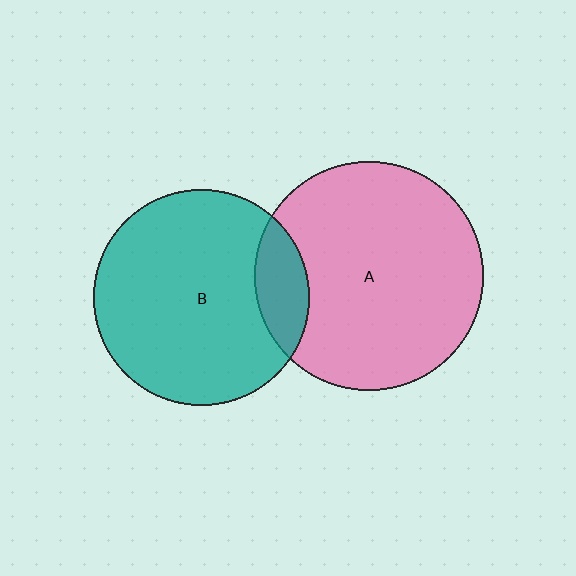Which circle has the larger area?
Circle A (pink).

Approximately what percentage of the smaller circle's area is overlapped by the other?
Approximately 15%.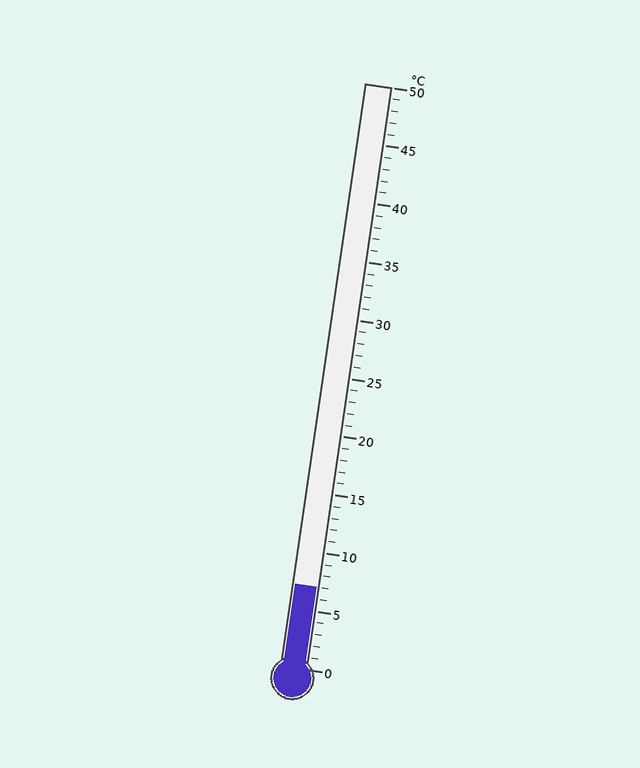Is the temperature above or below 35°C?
The temperature is below 35°C.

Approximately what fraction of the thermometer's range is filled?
The thermometer is filled to approximately 15% of its range.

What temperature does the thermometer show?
The thermometer shows approximately 7°C.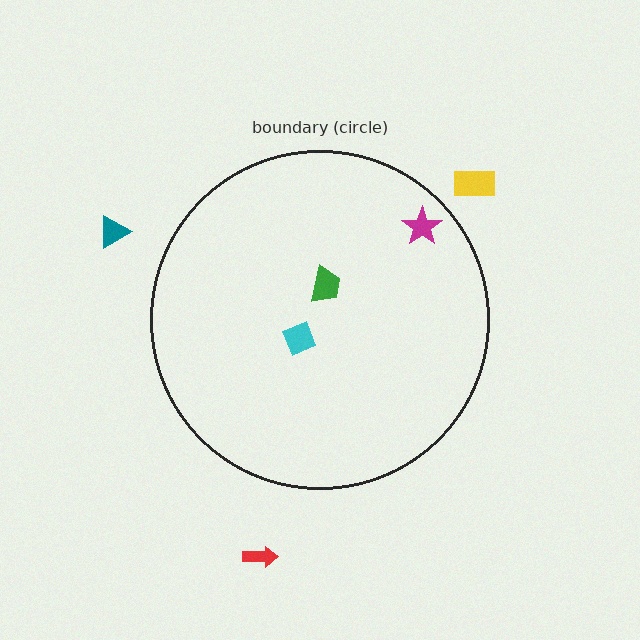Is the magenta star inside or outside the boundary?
Inside.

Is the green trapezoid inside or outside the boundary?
Inside.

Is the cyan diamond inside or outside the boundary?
Inside.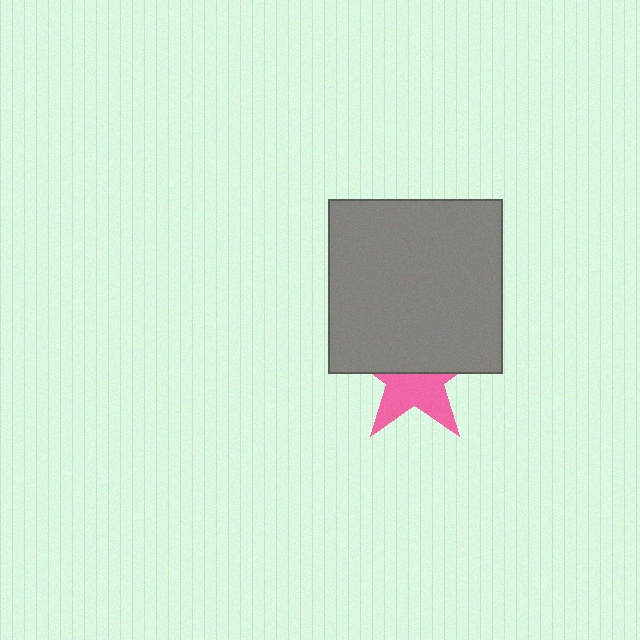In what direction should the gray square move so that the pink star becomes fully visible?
The gray square should move up. That is the shortest direction to clear the overlap and leave the pink star fully visible.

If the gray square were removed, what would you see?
You would see the complete pink star.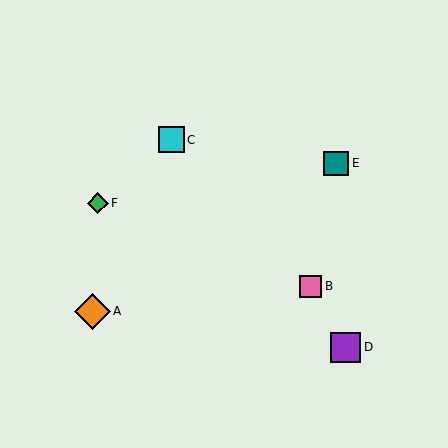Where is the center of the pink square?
The center of the pink square is at (311, 286).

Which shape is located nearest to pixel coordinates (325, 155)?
The teal square (labeled E) at (336, 163) is nearest to that location.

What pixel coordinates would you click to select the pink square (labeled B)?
Click at (311, 286) to select the pink square B.